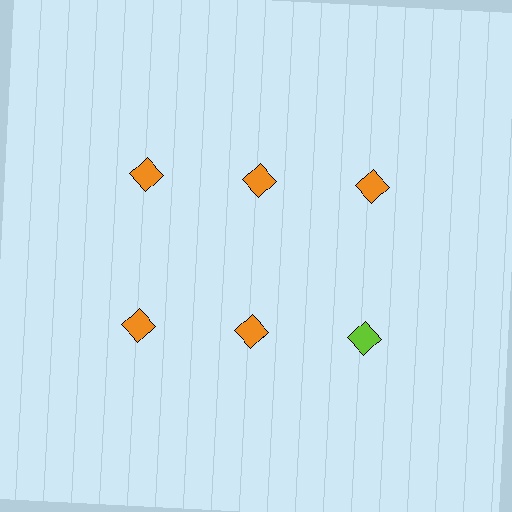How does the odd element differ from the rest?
It has a different color: lime instead of orange.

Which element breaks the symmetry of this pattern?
The lime diamond in the second row, center column breaks the symmetry. All other shapes are orange diamonds.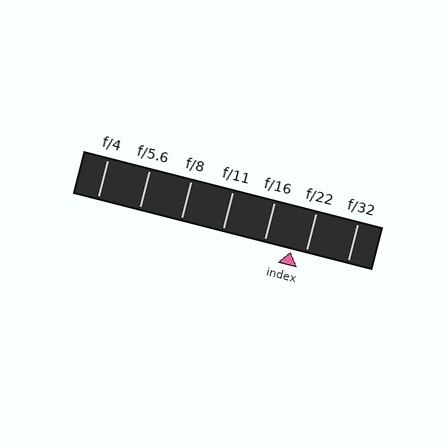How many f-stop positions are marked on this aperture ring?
There are 7 f-stop positions marked.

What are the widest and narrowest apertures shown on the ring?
The widest aperture shown is f/4 and the narrowest is f/32.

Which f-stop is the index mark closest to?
The index mark is closest to f/22.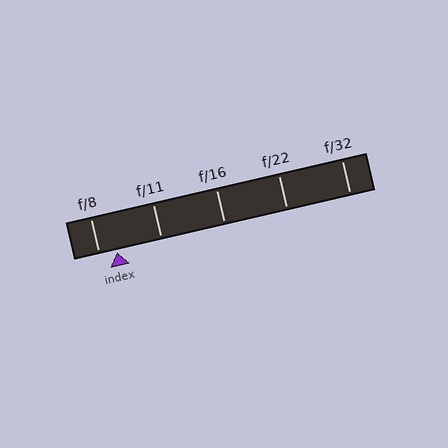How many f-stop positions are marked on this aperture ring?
There are 5 f-stop positions marked.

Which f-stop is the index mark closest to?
The index mark is closest to f/8.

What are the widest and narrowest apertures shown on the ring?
The widest aperture shown is f/8 and the narrowest is f/32.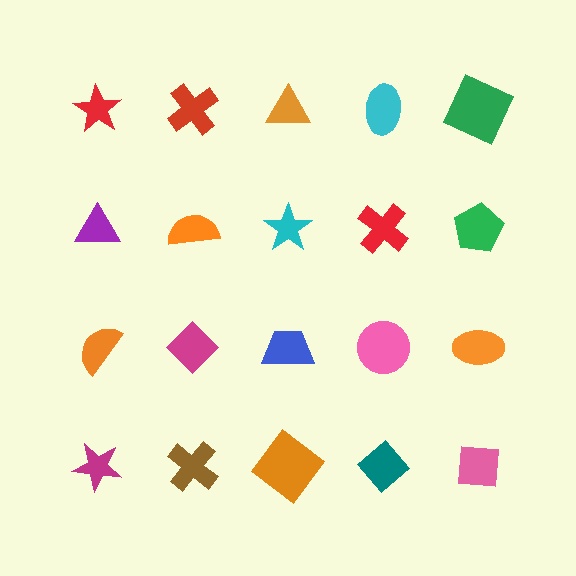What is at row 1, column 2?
A red cross.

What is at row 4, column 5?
A pink square.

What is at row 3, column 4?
A pink circle.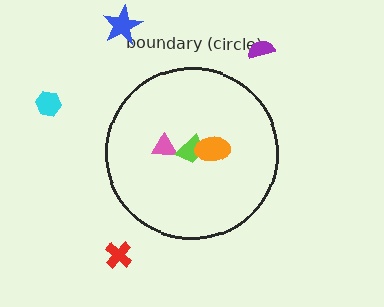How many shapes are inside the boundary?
3 inside, 4 outside.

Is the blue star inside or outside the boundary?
Outside.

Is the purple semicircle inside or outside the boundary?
Outside.